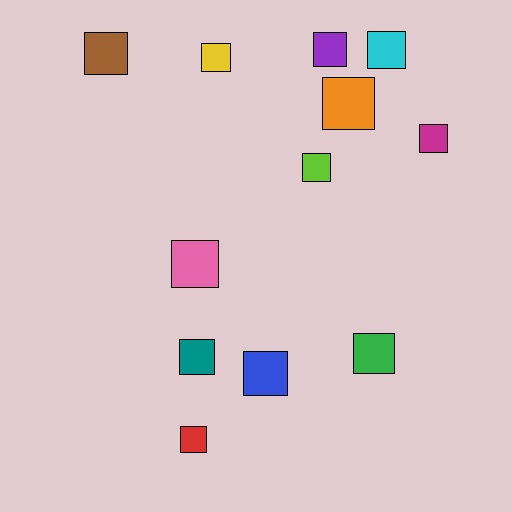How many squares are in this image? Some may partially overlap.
There are 12 squares.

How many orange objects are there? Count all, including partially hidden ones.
There is 1 orange object.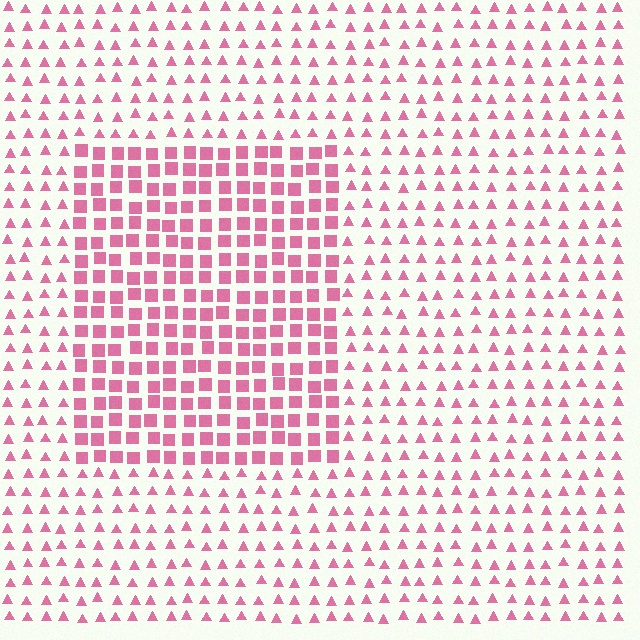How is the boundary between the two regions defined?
The boundary is defined by a change in element shape: squares inside vs. triangles outside. All elements share the same color and spacing.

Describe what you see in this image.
The image is filled with small pink elements arranged in a uniform grid. A rectangle-shaped region contains squares, while the surrounding area contains triangles. The boundary is defined purely by the change in element shape.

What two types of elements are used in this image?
The image uses squares inside the rectangle region and triangles outside it.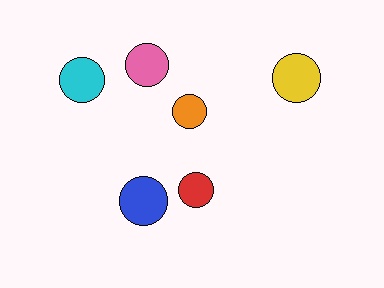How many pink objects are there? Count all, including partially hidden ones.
There is 1 pink object.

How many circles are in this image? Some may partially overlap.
There are 6 circles.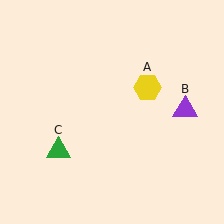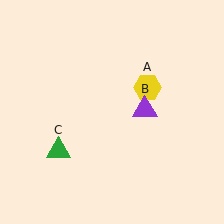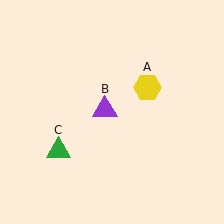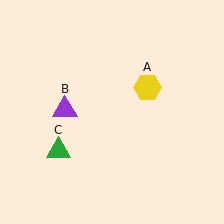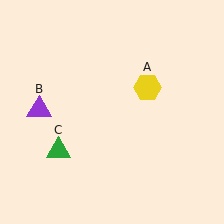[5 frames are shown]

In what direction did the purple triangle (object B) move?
The purple triangle (object B) moved left.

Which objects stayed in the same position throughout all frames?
Yellow hexagon (object A) and green triangle (object C) remained stationary.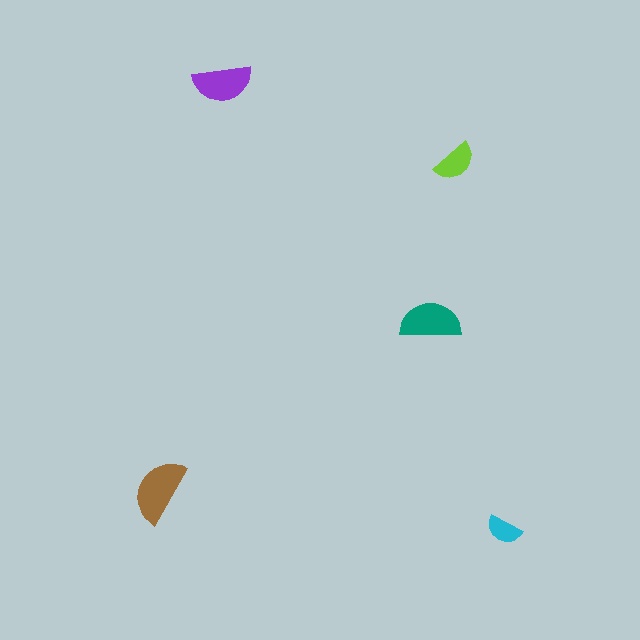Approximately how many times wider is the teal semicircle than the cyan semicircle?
About 1.5 times wider.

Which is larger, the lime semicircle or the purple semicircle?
The purple one.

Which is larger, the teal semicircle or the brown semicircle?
The brown one.